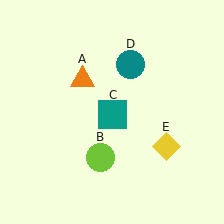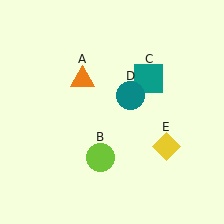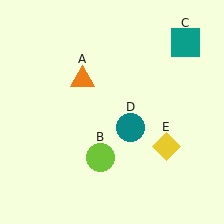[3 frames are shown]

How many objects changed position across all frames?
2 objects changed position: teal square (object C), teal circle (object D).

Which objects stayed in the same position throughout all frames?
Orange triangle (object A) and lime circle (object B) and yellow diamond (object E) remained stationary.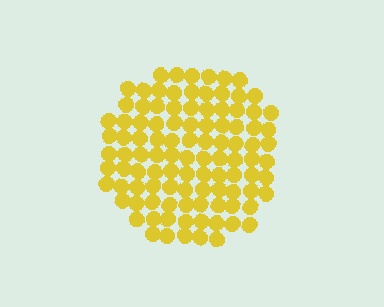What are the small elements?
The small elements are circles.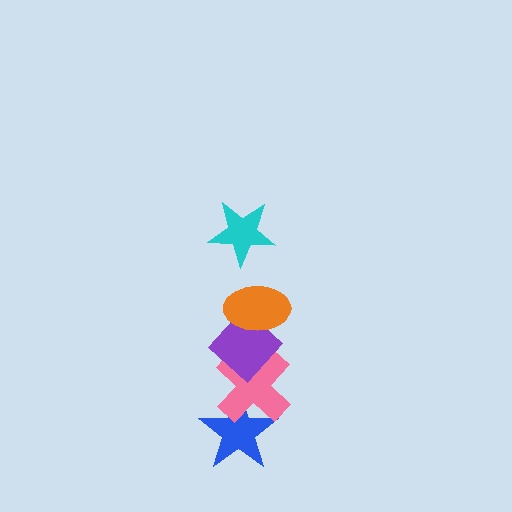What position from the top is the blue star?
The blue star is 5th from the top.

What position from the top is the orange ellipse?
The orange ellipse is 2nd from the top.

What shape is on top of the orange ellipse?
The cyan star is on top of the orange ellipse.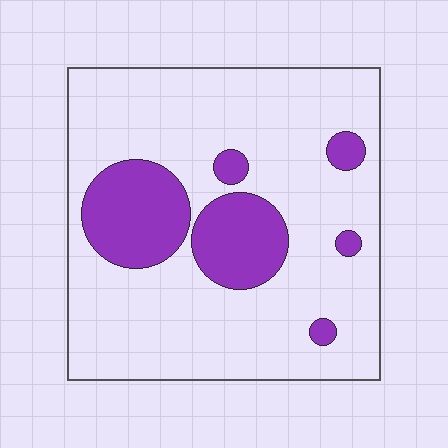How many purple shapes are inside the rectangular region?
6.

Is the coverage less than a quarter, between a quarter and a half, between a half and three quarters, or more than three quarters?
Less than a quarter.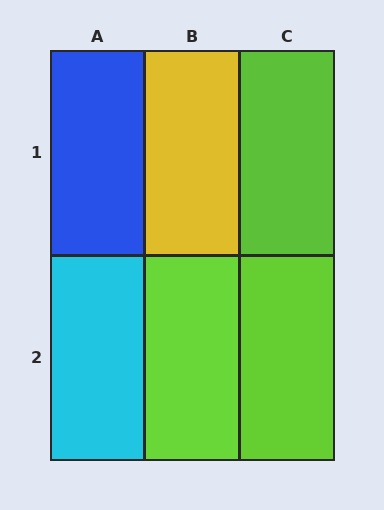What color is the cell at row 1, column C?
Lime.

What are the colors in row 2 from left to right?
Cyan, lime, lime.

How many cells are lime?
3 cells are lime.